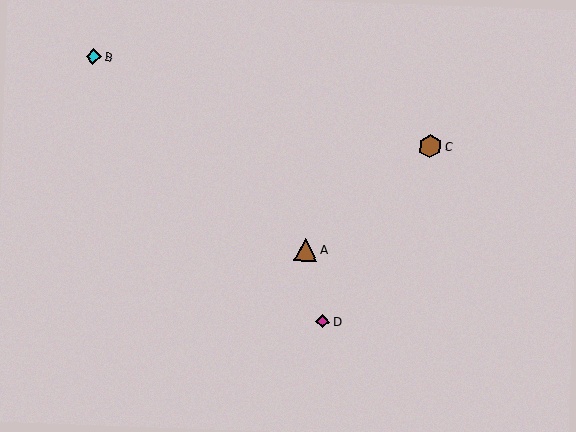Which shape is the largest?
The brown hexagon (labeled C) is the largest.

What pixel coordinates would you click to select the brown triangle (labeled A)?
Click at (305, 250) to select the brown triangle A.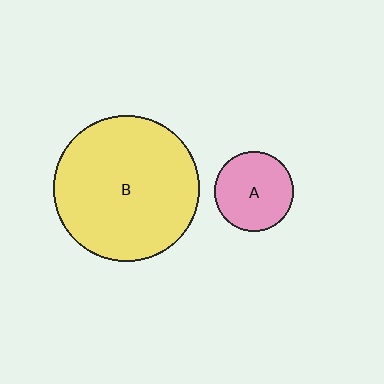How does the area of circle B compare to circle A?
Approximately 3.4 times.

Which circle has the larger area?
Circle B (yellow).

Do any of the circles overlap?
No, none of the circles overlap.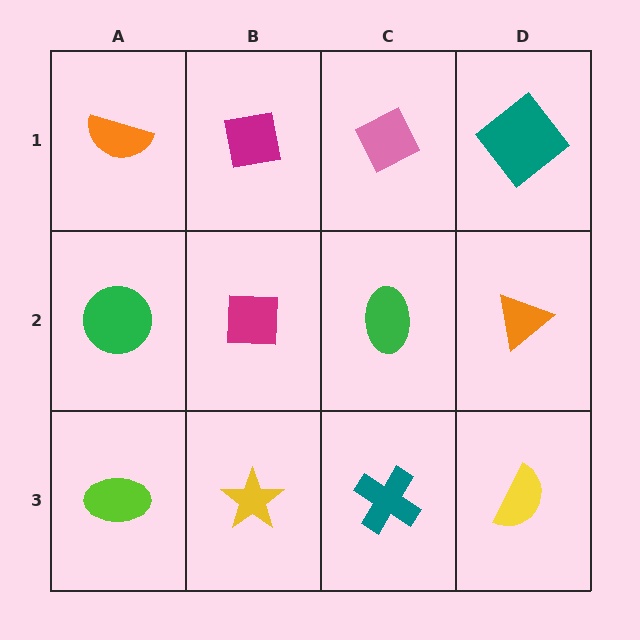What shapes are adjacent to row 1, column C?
A green ellipse (row 2, column C), a magenta square (row 1, column B), a teal diamond (row 1, column D).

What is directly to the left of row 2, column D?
A green ellipse.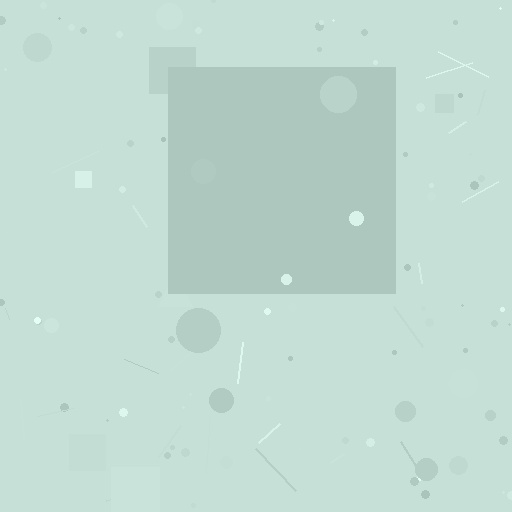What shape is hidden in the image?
A square is hidden in the image.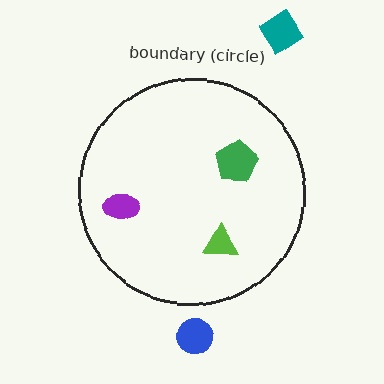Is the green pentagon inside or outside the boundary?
Inside.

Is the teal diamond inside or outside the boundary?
Outside.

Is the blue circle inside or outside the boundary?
Outside.